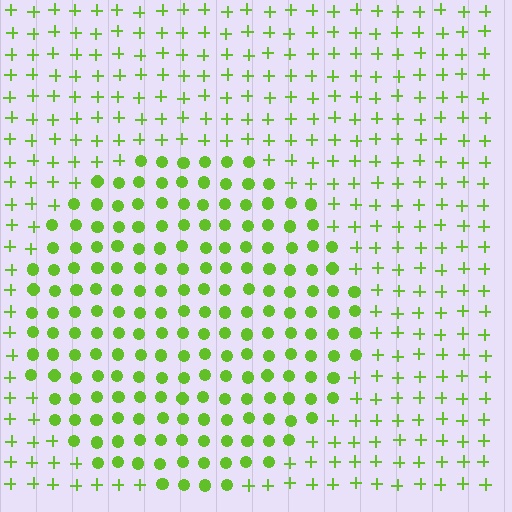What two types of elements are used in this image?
The image uses circles inside the circle region and plus signs outside it.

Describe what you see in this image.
The image is filled with small lime elements arranged in a uniform grid. A circle-shaped region contains circles, while the surrounding area contains plus signs. The boundary is defined purely by the change in element shape.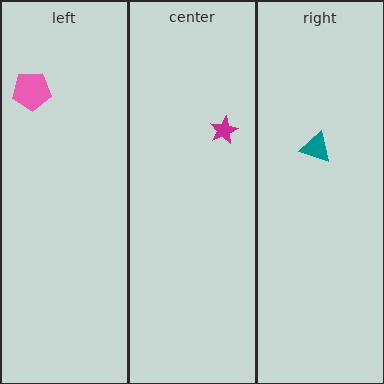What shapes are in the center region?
The magenta star.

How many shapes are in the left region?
1.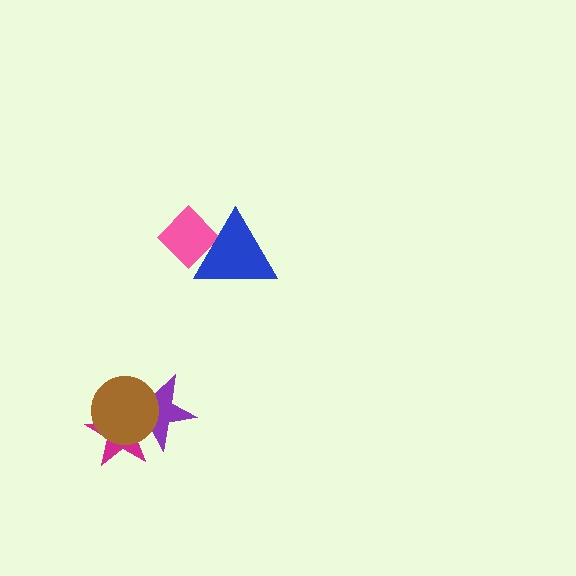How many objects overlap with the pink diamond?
1 object overlaps with the pink diamond.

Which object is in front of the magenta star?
The brown circle is in front of the magenta star.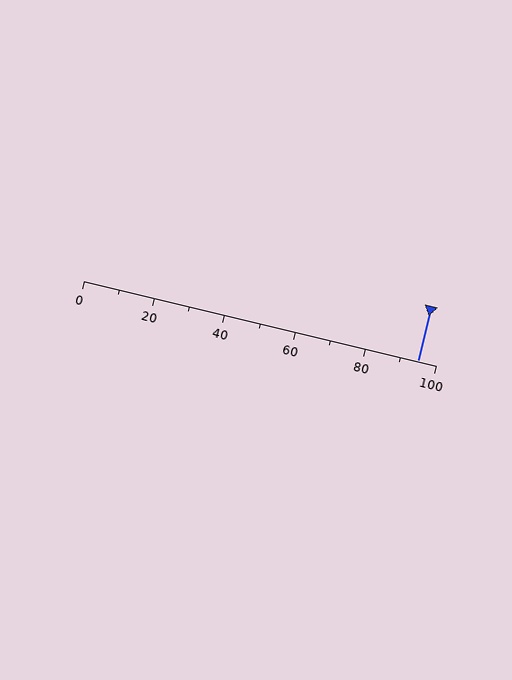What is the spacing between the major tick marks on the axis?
The major ticks are spaced 20 apart.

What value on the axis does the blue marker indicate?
The marker indicates approximately 95.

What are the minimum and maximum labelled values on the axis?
The axis runs from 0 to 100.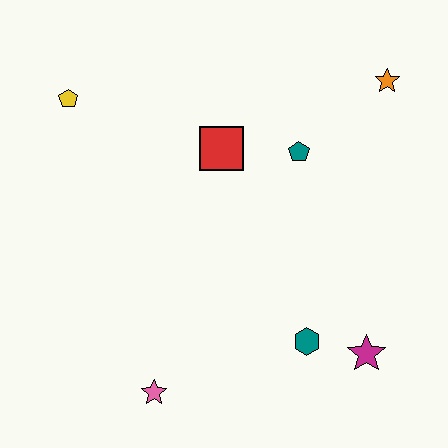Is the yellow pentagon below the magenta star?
No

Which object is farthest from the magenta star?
The yellow pentagon is farthest from the magenta star.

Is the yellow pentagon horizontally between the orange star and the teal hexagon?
No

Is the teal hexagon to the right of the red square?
Yes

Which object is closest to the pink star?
The teal hexagon is closest to the pink star.